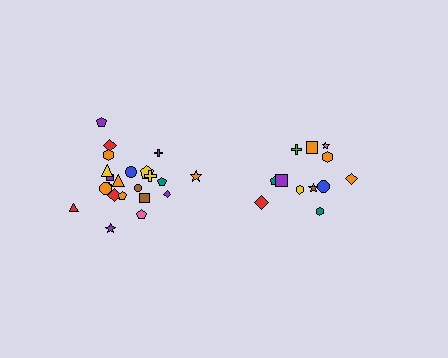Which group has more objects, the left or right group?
The left group.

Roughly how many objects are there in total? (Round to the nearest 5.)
Roughly 35 objects in total.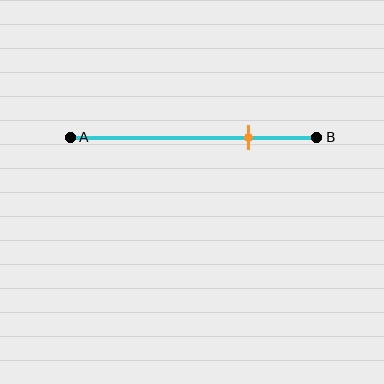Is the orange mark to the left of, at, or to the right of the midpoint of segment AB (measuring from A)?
The orange mark is to the right of the midpoint of segment AB.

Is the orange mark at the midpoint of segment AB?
No, the mark is at about 70% from A, not at the 50% midpoint.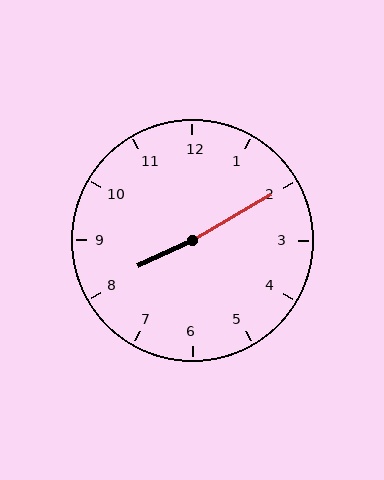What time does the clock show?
8:10.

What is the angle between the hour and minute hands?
Approximately 175 degrees.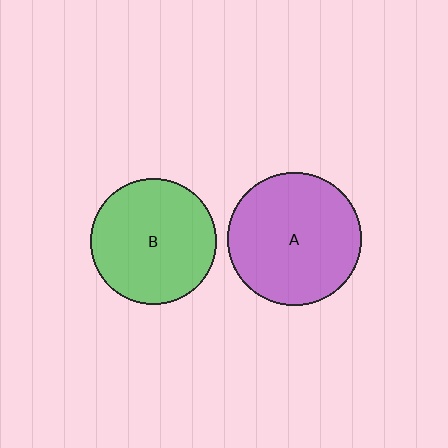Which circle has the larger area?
Circle A (purple).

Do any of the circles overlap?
No, none of the circles overlap.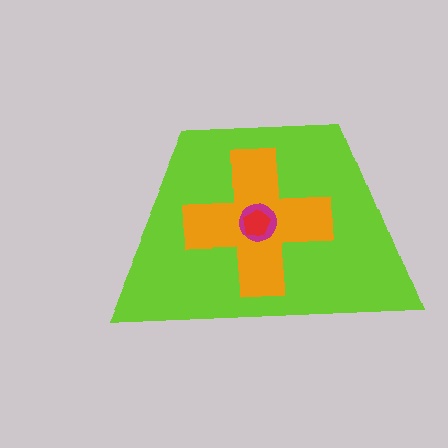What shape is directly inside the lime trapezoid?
The orange cross.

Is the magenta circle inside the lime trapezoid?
Yes.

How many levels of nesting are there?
4.